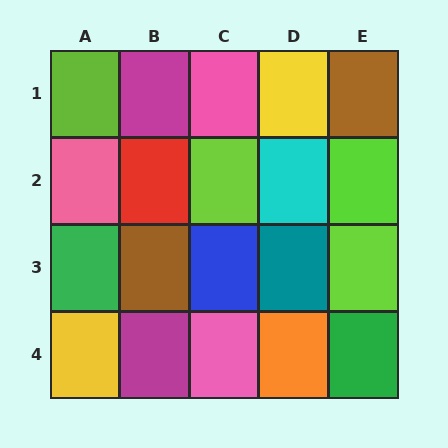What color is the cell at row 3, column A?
Green.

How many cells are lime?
4 cells are lime.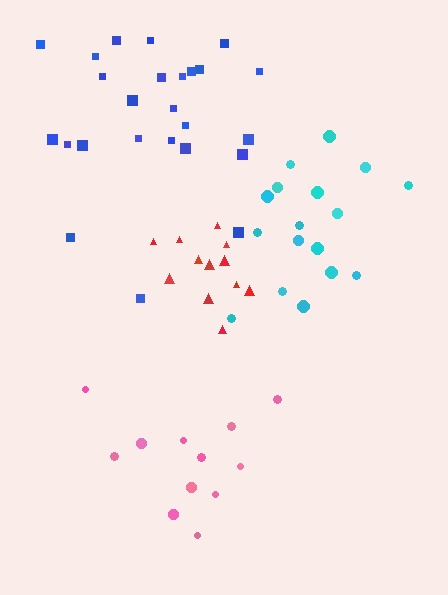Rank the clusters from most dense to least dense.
red, blue, cyan, pink.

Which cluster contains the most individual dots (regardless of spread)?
Blue (26).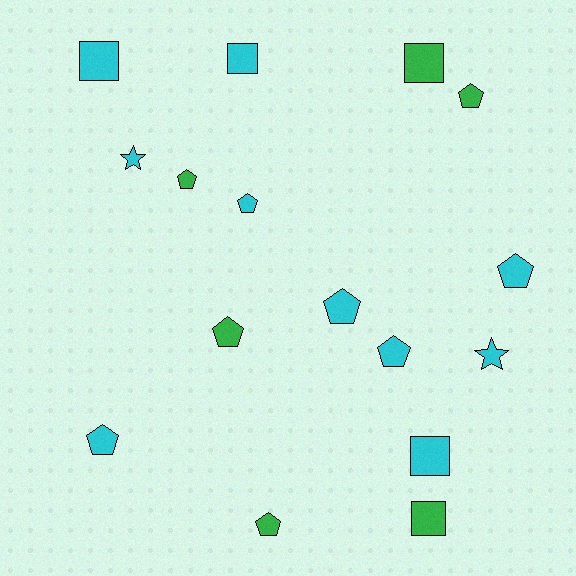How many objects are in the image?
There are 16 objects.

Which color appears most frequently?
Cyan, with 10 objects.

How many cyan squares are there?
There are 3 cyan squares.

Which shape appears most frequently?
Pentagon, with 9 objects.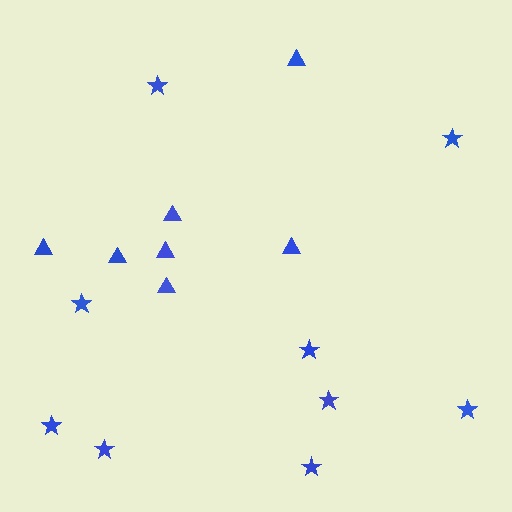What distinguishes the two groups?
There are 2 groups: one group of stars (9) and one group of triangles (7).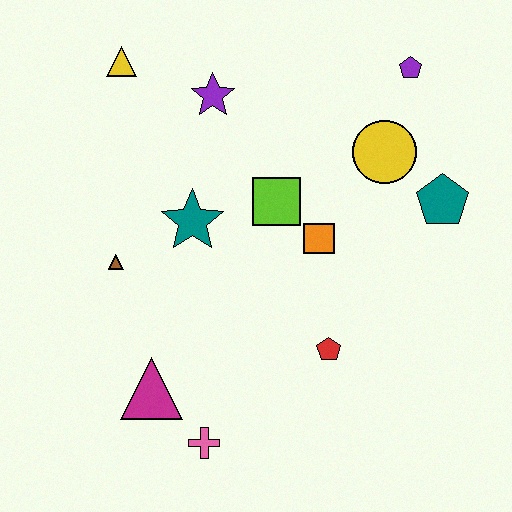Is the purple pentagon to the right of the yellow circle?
Yes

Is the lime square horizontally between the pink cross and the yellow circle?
Yes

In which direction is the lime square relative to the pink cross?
The lime square is above the pink cross.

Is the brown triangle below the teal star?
Yes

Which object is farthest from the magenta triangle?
The purple pentagon is farthest from the magenta triangle.